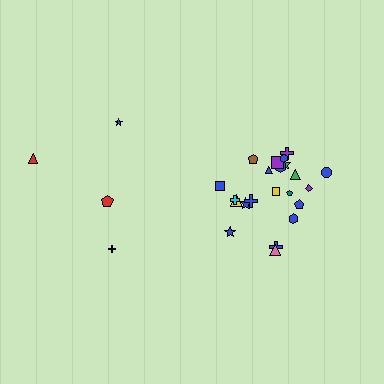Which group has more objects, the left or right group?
The right group.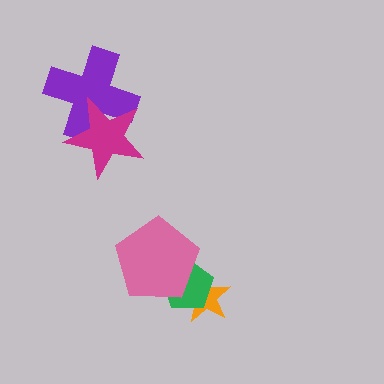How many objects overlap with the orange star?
2 objects overlap with the orange star.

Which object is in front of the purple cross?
The magenta star is in front of the purple cross.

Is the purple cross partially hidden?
Yes, it is partially covered by another shape.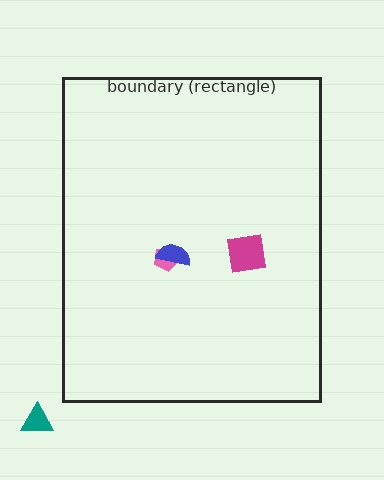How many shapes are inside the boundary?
3 inside, 1 outside.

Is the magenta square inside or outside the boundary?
Inside.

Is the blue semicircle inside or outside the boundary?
Inside.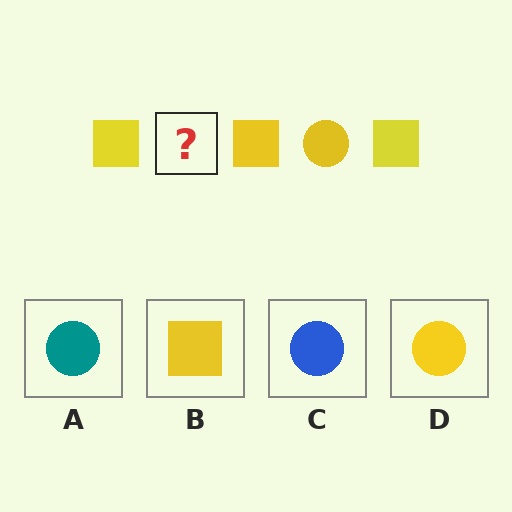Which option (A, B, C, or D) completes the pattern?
D.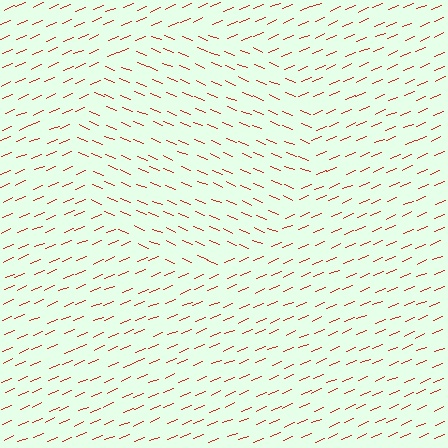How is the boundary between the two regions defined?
The boundary is defined purely by a change in line orientation (approximately 45 degrees difference). All lines are the same color and thickness.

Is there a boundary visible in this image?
Yes, there is a texture boundary formed by a change in line orientation.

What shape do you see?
I see a circle.